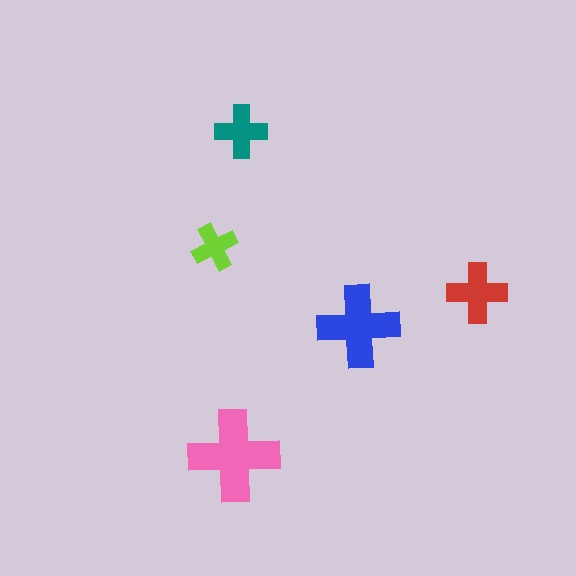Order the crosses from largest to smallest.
the pink one, the blue one, the red one, the teal one, the lime one.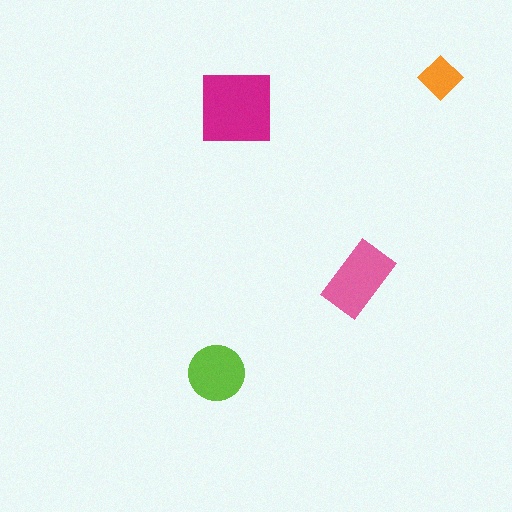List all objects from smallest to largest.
The orange diamond, the lime circle, the pink rectangle, the magenta square.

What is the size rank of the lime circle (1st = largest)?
3rd.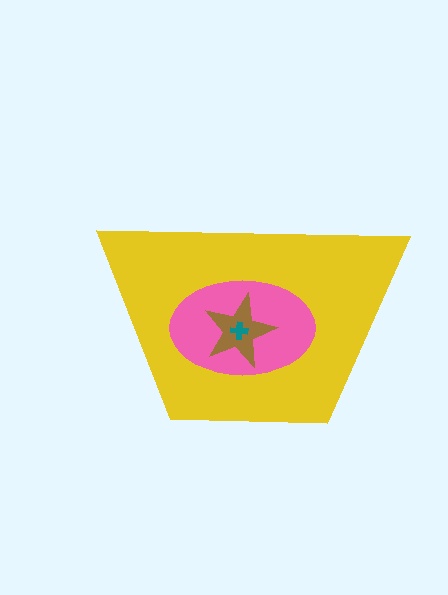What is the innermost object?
The teal cross.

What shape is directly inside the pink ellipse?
The brown star.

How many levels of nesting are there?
4.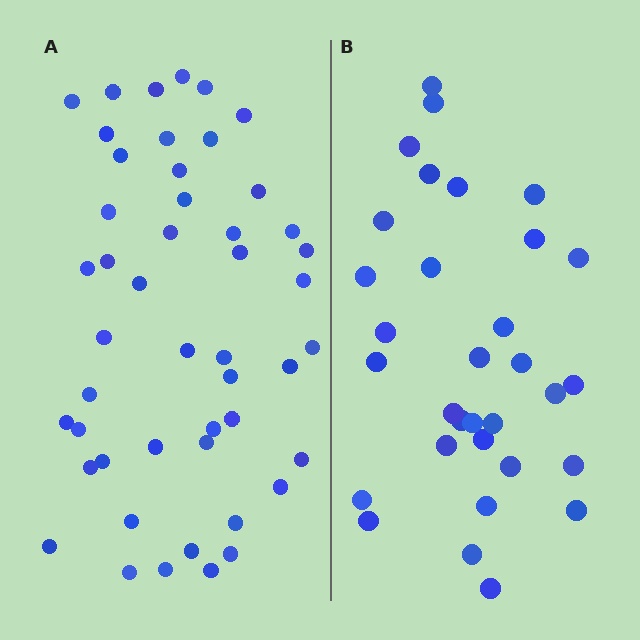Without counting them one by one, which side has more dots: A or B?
Region A (the left region) has more dots.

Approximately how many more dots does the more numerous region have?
Region A has approximately 15 more dots than region B.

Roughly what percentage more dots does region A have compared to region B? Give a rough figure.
About 50% more.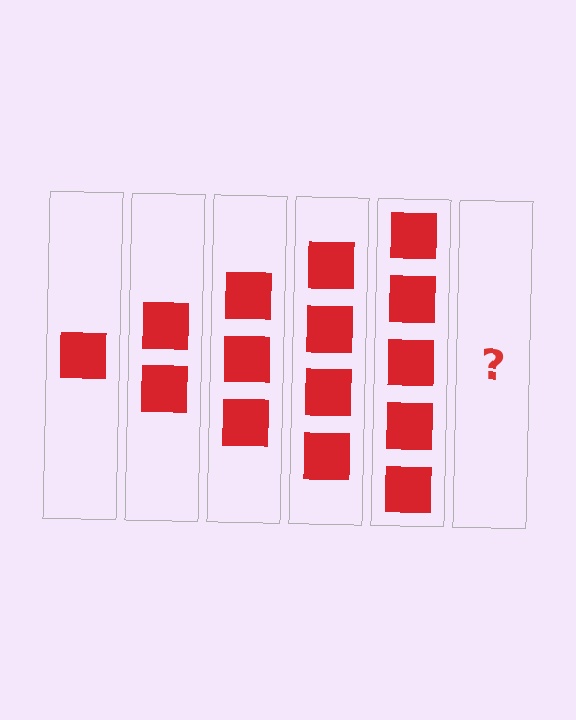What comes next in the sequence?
The next element should be 6 squares.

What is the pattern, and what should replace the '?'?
The pattern is that each step adds one more square. The '?' should be 6 squares.